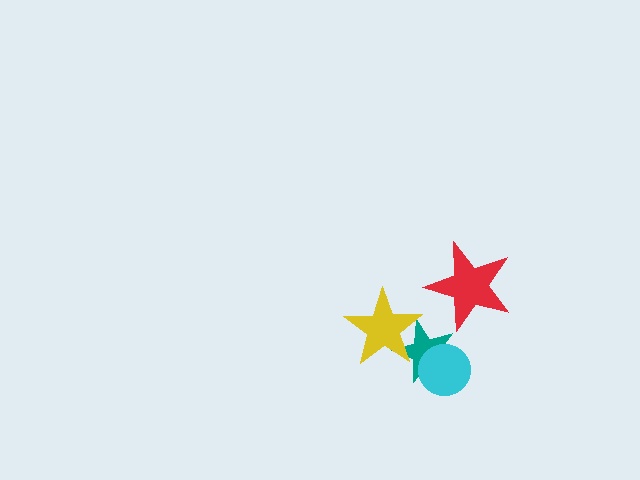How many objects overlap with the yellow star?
1 object overlaps with the yellow star.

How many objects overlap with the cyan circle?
1 object overlaps with the cyan circle.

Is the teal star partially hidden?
Yes, it is partially covered by another shape.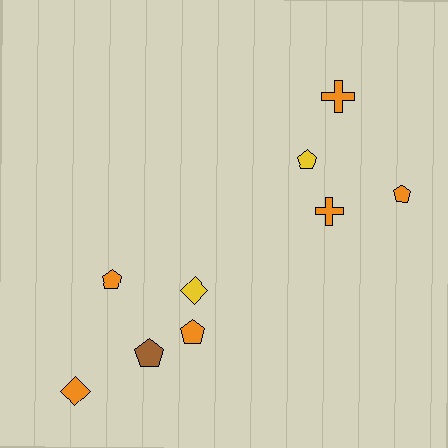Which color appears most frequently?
Orange, with 6 objects.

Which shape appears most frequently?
Pentagon, with 5 objects.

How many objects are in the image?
There are 9 objects.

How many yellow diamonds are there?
There is 1 yellow diamond.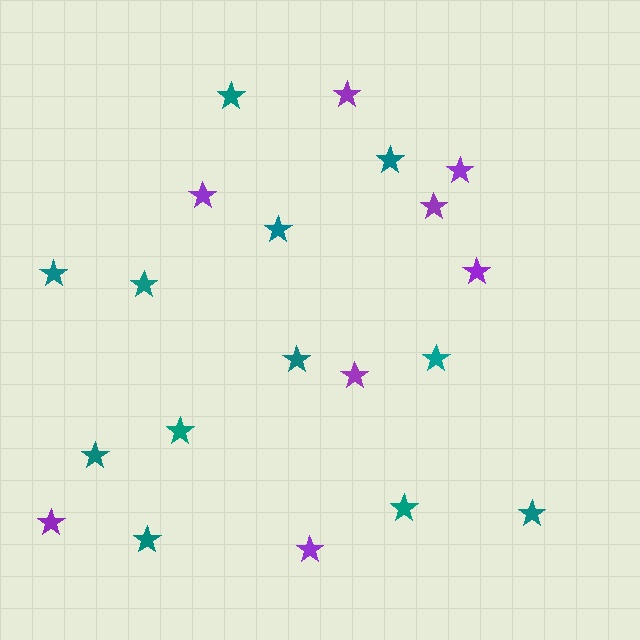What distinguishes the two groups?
There are 2 groups: one group of teal stars (12) and one group of purple stars (8).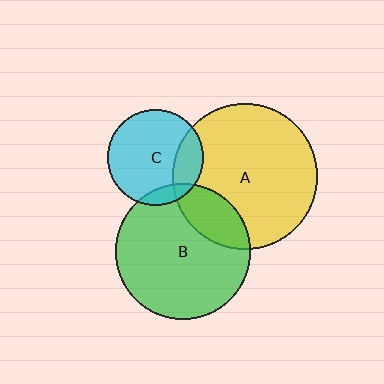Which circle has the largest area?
Circle A (yellow).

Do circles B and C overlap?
Yes.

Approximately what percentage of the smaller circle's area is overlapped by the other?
Approximately 10%.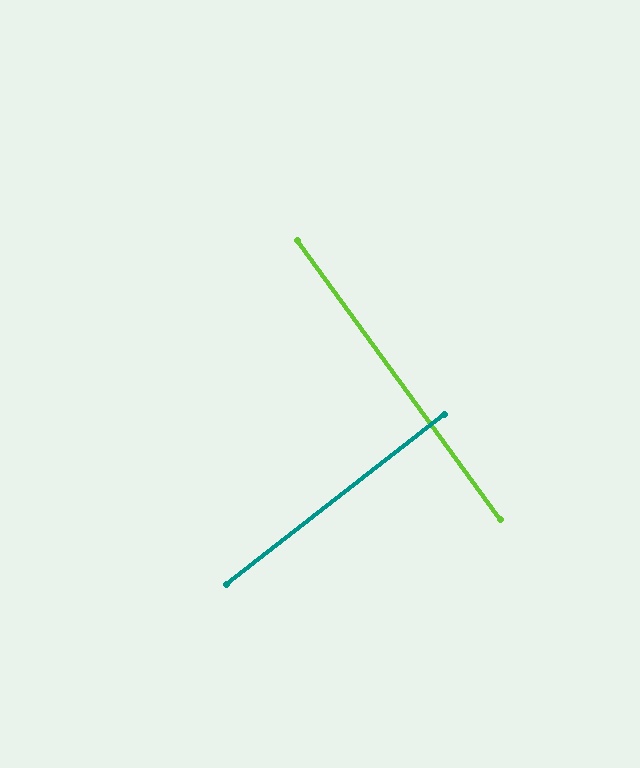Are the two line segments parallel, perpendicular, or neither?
Perpendicular — they meet at approximately 88°.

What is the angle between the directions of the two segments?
Approximately 88 degrees.